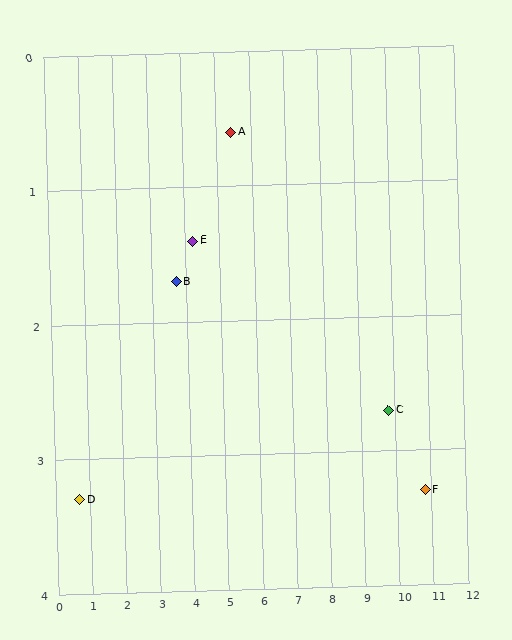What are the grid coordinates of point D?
Point D is at approximately (0.7, 3.3).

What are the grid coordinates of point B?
Point B is at approximately (3.7, 1.7).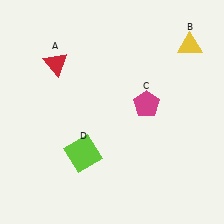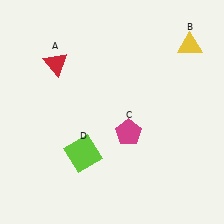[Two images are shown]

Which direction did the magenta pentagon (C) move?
The magenta pentagon (C) moved down.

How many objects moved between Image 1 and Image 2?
1 object moved between the two images.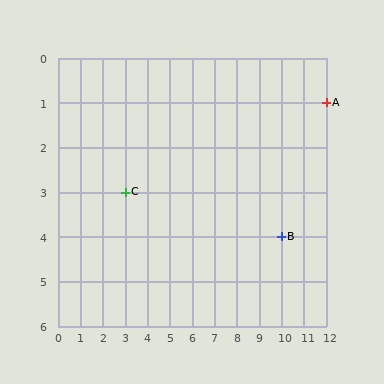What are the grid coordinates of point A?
Point A is at grid coordinates (12, 1).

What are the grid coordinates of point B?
Point B is at grid coordinates (10, 4).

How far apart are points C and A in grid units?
Points C and A are 9 columns and 2 rows apart (about 9.2 grid units diagonally).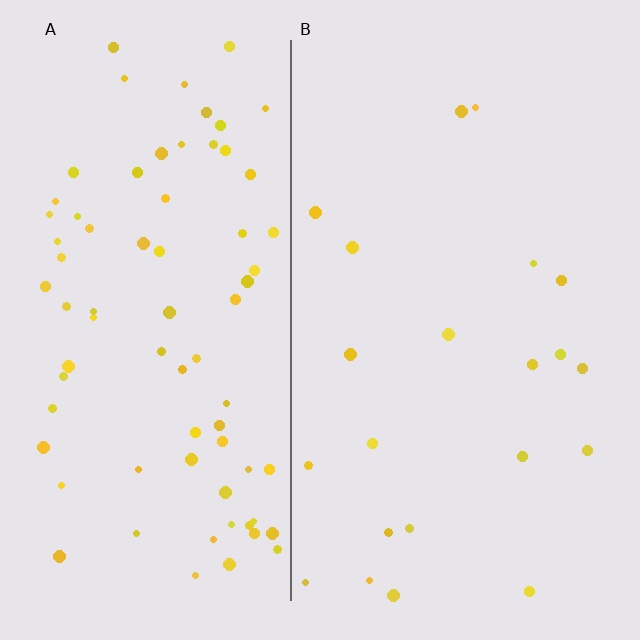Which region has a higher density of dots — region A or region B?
A (the left).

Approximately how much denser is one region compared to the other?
Approximately 3.6× — region A over region B.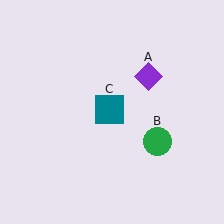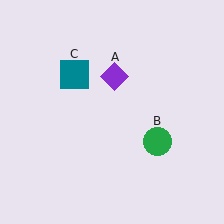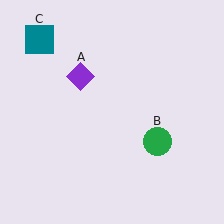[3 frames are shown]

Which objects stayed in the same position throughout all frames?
Green circle (object B) remained stationary.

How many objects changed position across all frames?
2 objects changed position: purple diamond (object A), teal square (object C).